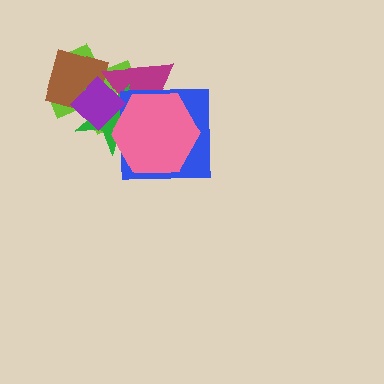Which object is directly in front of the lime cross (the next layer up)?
The brown square is directly in front of the lime cross.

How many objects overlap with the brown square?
3 objects overlap with the brown square.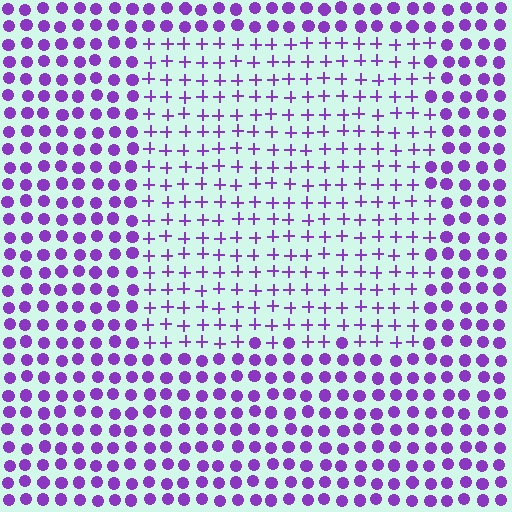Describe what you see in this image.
The image is filled with small purple elements arranged in a uniform grid. A rectangle-shaped region contains plus signs, while the surrounding area contains circles. The boundary is defined purely by the change in element shape.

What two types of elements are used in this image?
The image uses plus signs inside the rectangle region and circles outside it.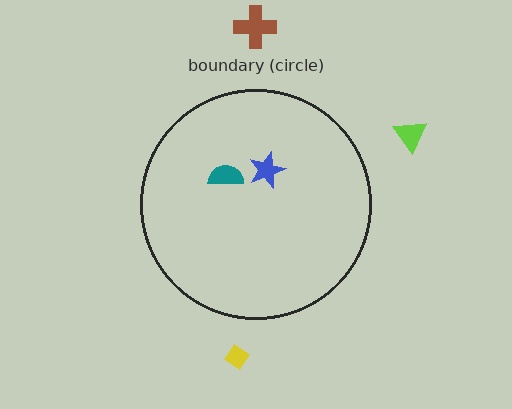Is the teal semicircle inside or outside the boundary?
Inside.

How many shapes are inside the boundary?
2 inside, 3 outside.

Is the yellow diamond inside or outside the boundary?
Outside.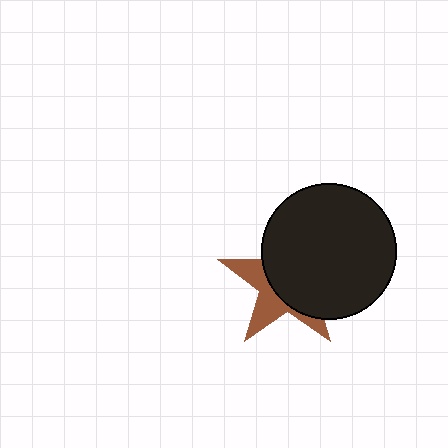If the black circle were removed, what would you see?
You would see the complete brown star.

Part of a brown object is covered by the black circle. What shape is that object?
It is a star.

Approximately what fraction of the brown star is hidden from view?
Roughly 63% of the brown star is hidden behind the black circle.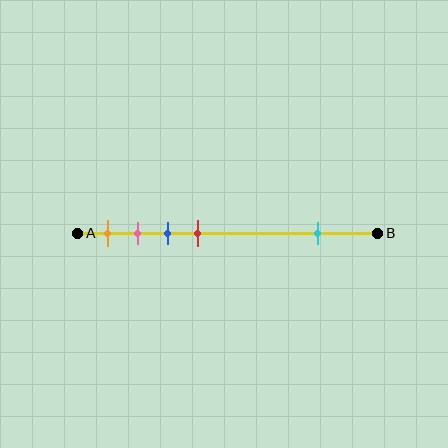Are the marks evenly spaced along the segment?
No, the marks are not evenly spaced.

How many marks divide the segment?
There are 5 marks dividing the segment.